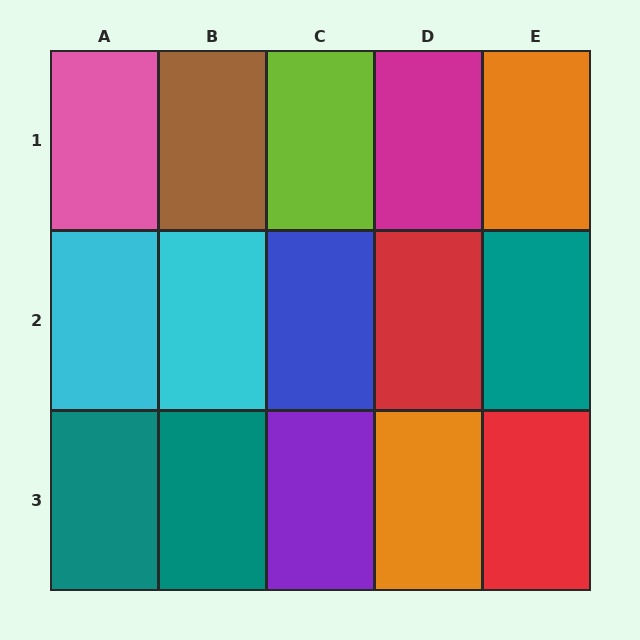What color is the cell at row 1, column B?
Brown.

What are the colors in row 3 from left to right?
Teal, teal, purple, orange, red.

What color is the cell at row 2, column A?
Cyan.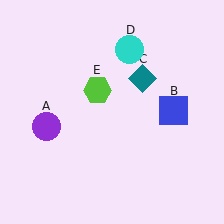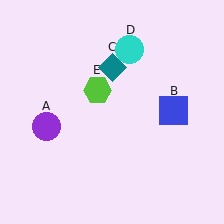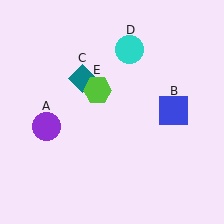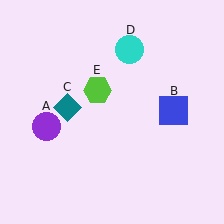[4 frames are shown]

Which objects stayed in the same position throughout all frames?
Purple circle (object A) and blue square (object B) and cyan circle (object D) and lime hexagon (object E) remained stationary.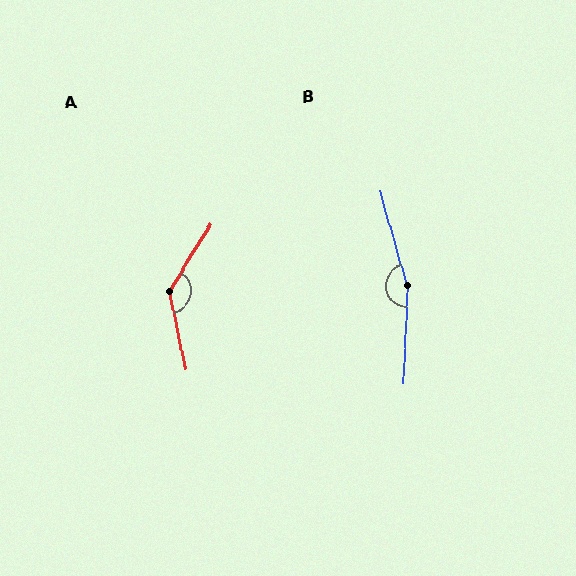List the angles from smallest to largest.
A (136°), B (161°).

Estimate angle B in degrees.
Approximately 161 degrees.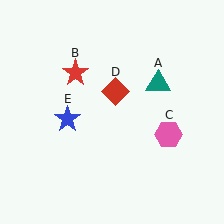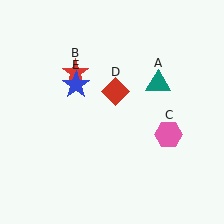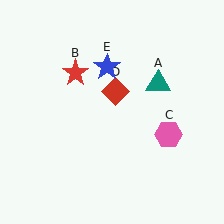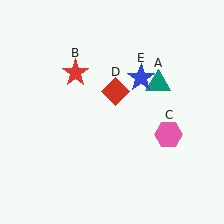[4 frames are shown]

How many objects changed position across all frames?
1 object changed position: blue star (object E).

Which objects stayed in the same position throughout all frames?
Teal triangle (object A) and red star (object B) and pink hexagon (object C) and red diamond (object D) remained stationary.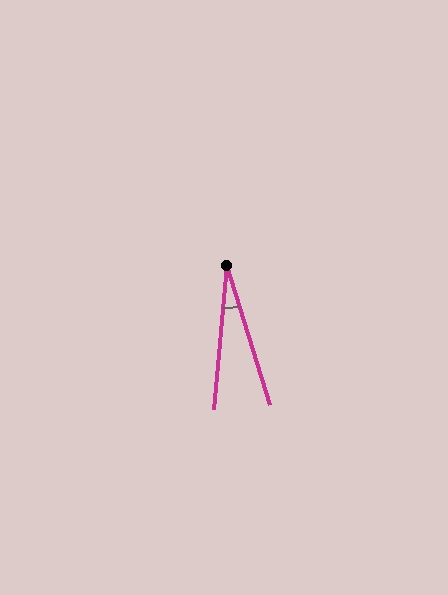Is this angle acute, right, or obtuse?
It is acute.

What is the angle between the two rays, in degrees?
Approximately 23 degrees.